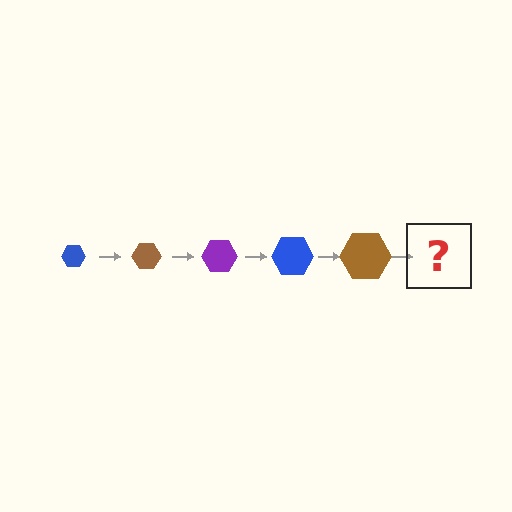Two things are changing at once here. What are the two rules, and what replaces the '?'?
The two rules are that the hexagon grows larger each step and the color cycles through blue, brown, and purple. The '?' should be a purple hexagon, larger than the previous one.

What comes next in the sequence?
The next element should be a purple hexagon, larger than the previous one.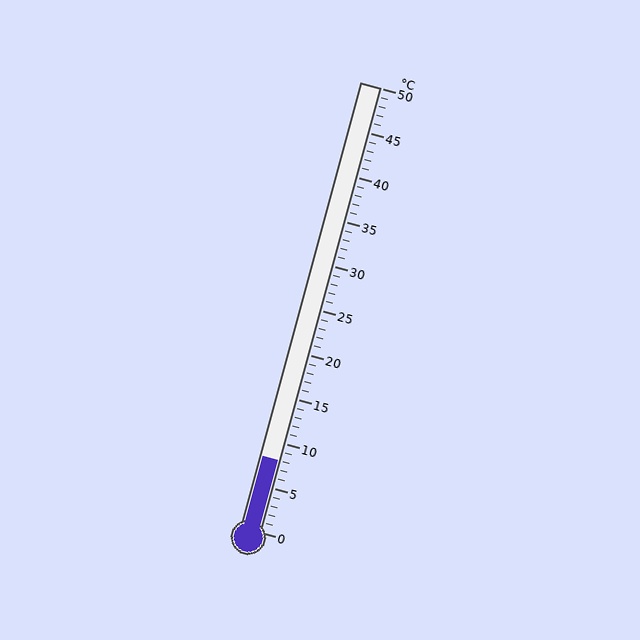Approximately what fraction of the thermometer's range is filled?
The thermometer is filled to approximately 15% of its range.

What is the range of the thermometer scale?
The thermometer scale ranges from 0°C to 50°C.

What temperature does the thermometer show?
The thermometer shows approximately 8°C.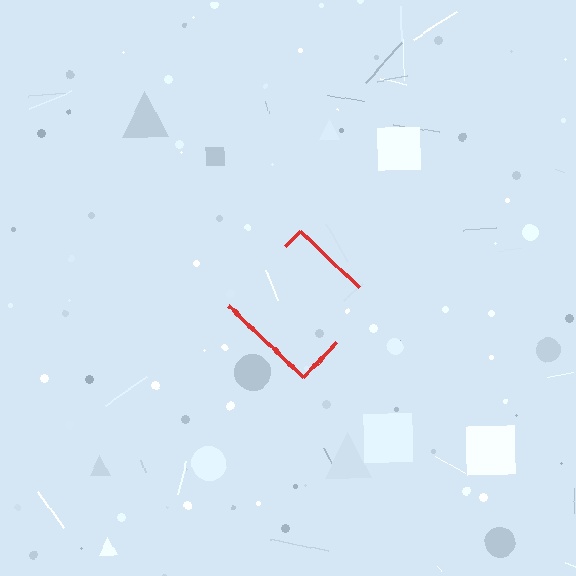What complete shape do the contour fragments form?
The contour fragments form a diamond.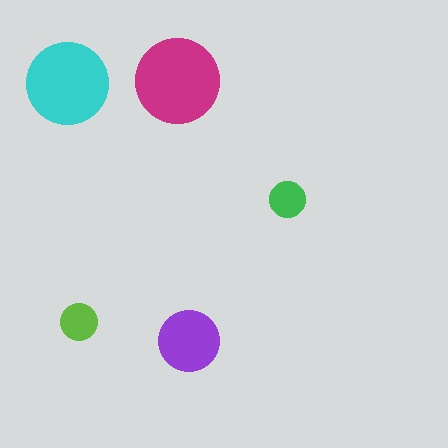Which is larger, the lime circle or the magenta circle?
The magenta one.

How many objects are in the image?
There are 5 objects in the image.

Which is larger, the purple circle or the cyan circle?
The cyan one.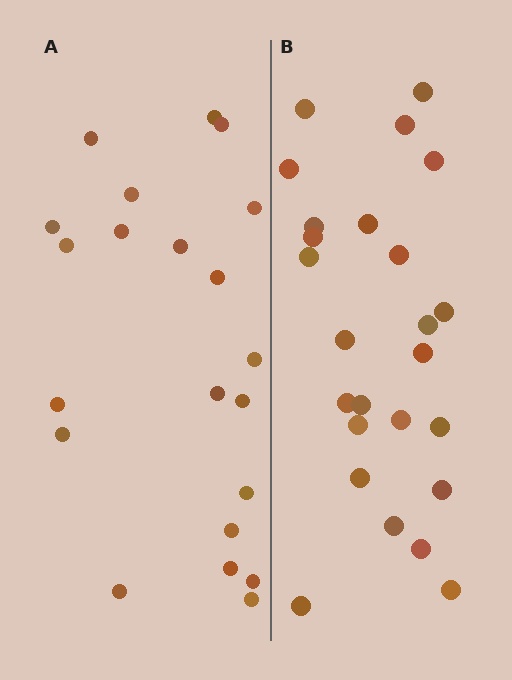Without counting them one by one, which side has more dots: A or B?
Region B (the right region) has more dots.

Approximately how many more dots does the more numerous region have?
Region B has about 4 more dots than region A.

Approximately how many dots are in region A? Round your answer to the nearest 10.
About 20 dots. (The exact count is 21, which rounds to 20.)